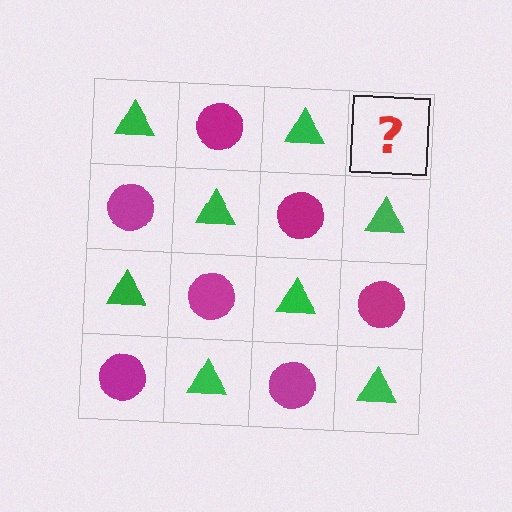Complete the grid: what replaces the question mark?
The question mark should be replaced with a magenta circle.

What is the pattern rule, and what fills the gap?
The rule is that it alternates green triangle and magenta circle in a checkerboard pattern. The gap should be filled with a magenta circle.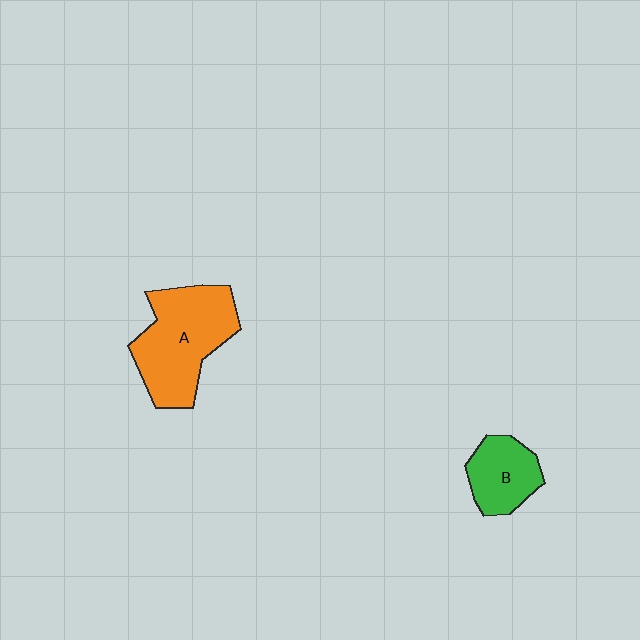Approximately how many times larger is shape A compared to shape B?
Approximately 1.9 times.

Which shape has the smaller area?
Shape B (green).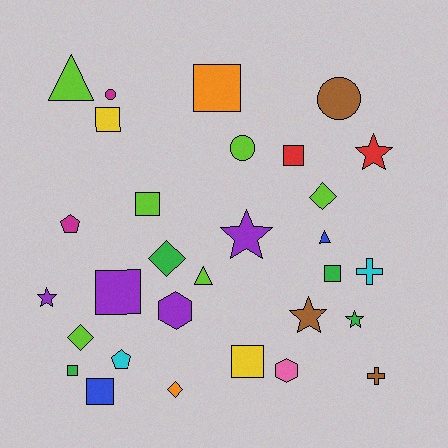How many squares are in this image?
There are 9 squares.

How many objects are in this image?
There are 30 objects.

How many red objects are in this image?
There are 2 red objects.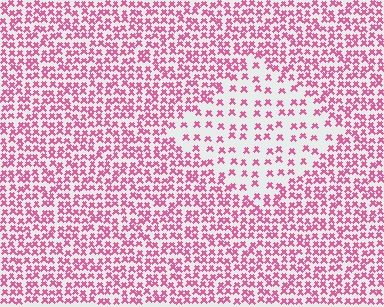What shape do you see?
I see a diamond.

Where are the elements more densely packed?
The elements are more densely packed outside the diamond boundary.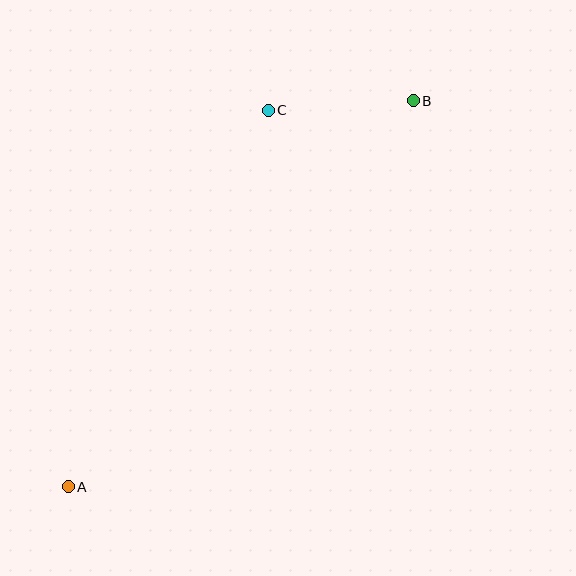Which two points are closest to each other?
Points B and C are closest to each other.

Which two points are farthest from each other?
Points A and B are farthest from each other.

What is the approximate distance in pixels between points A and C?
The distance between A and C is approximately 426 pixels.